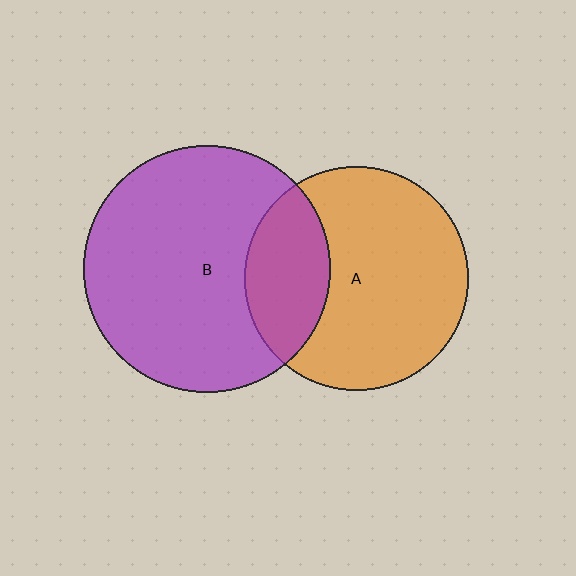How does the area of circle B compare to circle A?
Approximately 1.2 times.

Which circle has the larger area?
Circle B (purple).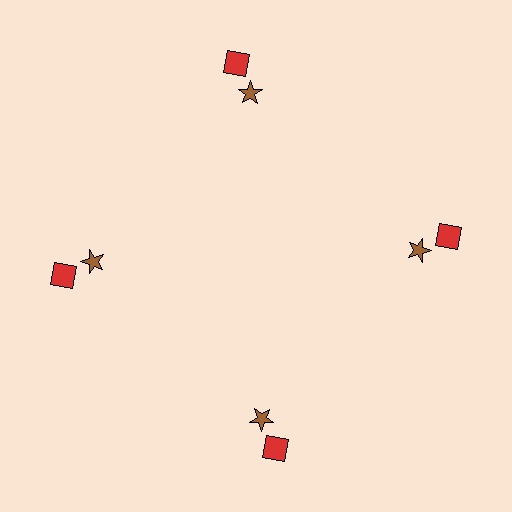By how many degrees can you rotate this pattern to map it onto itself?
The pattern maps onto itself every 90 degrees of rotation.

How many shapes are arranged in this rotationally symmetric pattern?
There are 8 shapes, arranged in 4 groups of 2.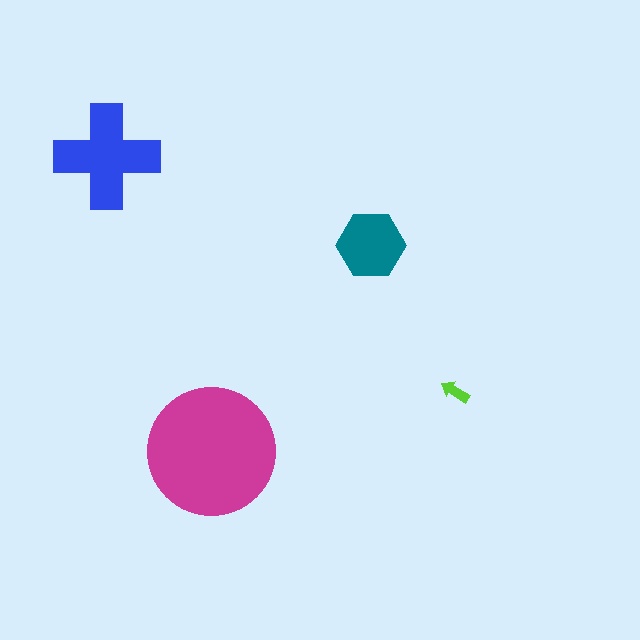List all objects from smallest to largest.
The lime arrow, the teal hexagon, the blue cross, the magenta circle.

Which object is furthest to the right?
The lime arrow is rightmost.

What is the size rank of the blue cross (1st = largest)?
2nd.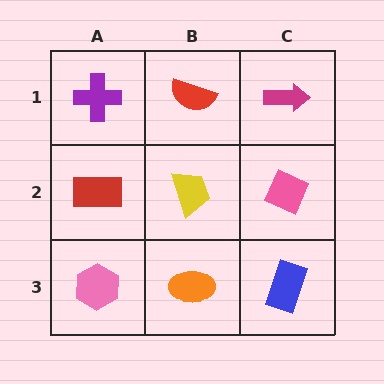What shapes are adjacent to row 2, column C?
A magenta arrow (row 1, column C), a blue rectangle (row 3, column C), a yellow trapezoid (row 2, column B).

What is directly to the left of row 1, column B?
A purple cross.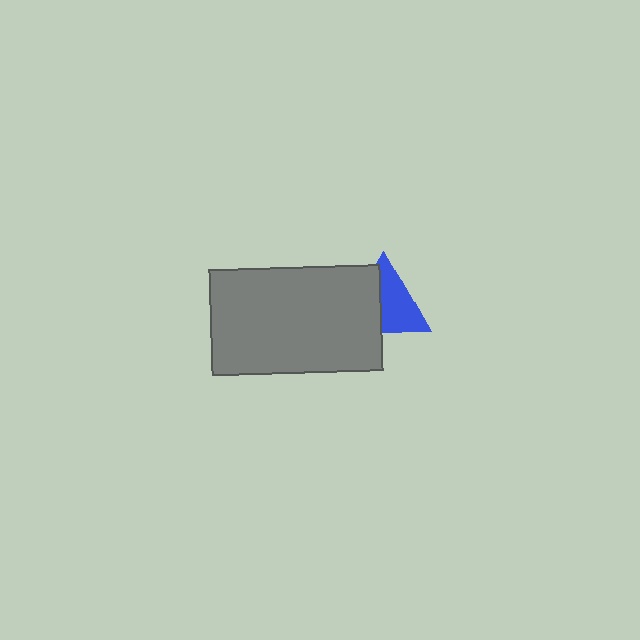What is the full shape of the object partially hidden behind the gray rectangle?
The partially hidden object is a blue triangle.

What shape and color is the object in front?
The object in front is a gray rectangle.